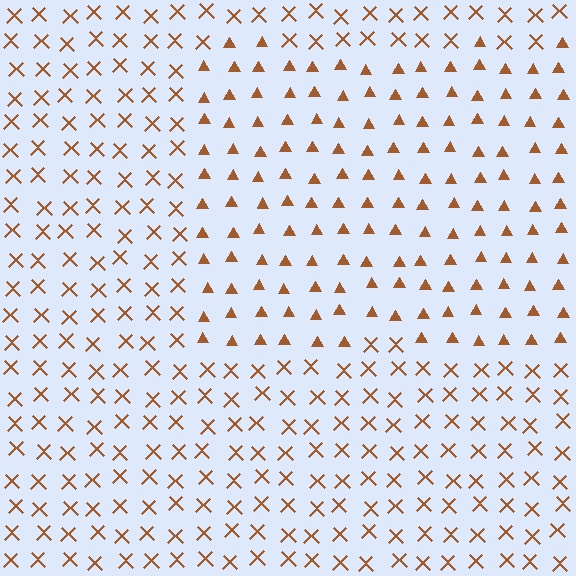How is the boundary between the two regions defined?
The boundary is defined by a change in element shape: triangles inside vs. X marks outside. All elements share the same color and spacing.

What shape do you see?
I see a rectangle.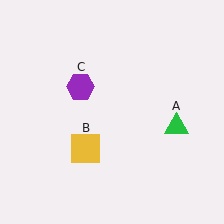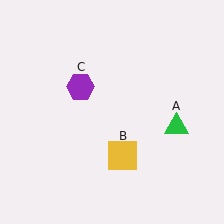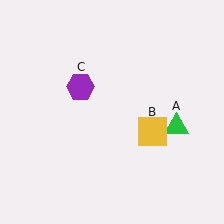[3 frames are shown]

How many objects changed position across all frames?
1 object changed position: yellow square (object B).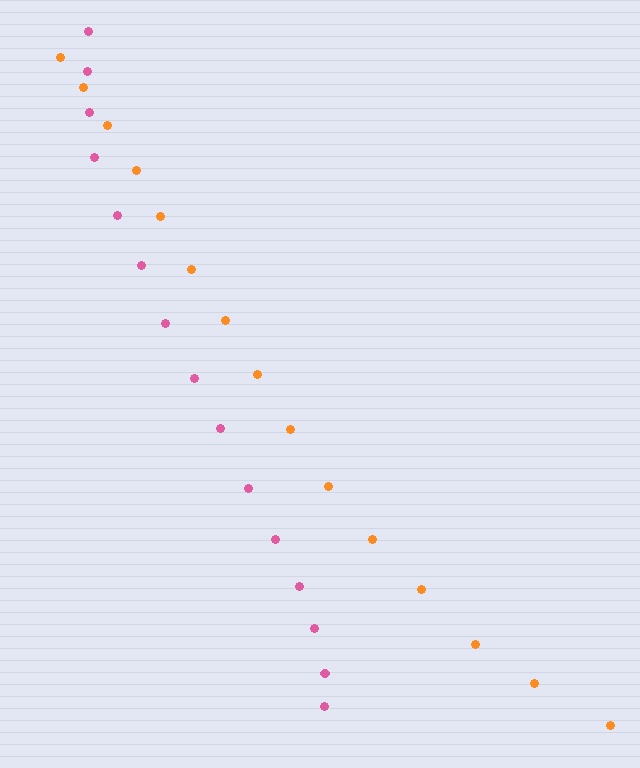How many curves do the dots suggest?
There are 2 distinct paths.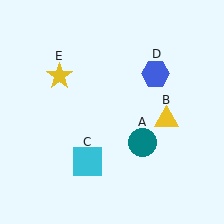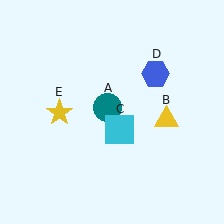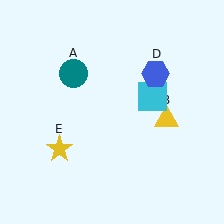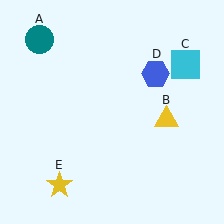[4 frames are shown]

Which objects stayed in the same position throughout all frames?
Yellow triangle (object B) and blue hexagon (object D) remained stationary.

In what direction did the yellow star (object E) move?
The yellow star (object E) moved down.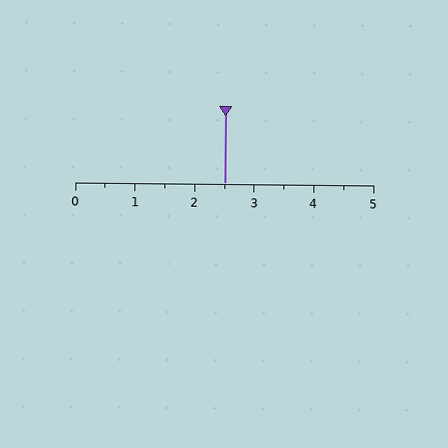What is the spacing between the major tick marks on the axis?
The major ticks are spaced 1 apart.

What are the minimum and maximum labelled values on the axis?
The axis runs from 0 to 5.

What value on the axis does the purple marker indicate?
The marker indicates approximately 2.5.